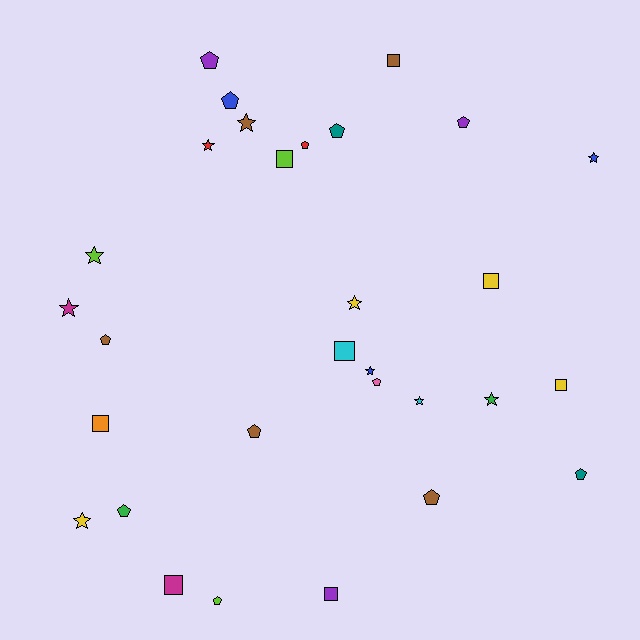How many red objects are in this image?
There are 2 red objects.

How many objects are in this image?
There are 30 objects.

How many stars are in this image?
There are 10 stars.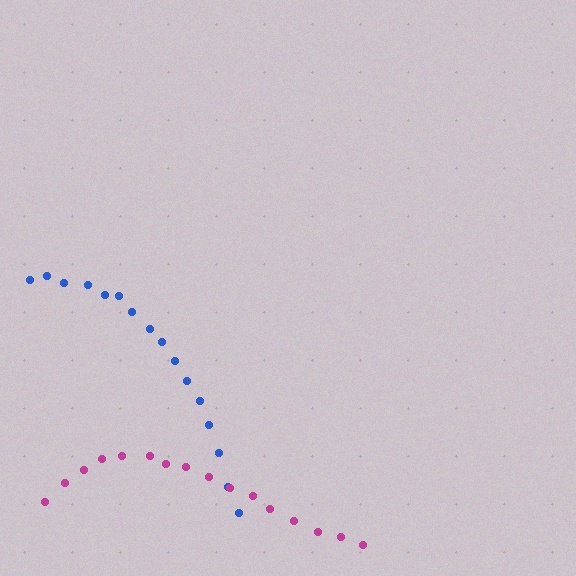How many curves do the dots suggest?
There are 2 distinct paths.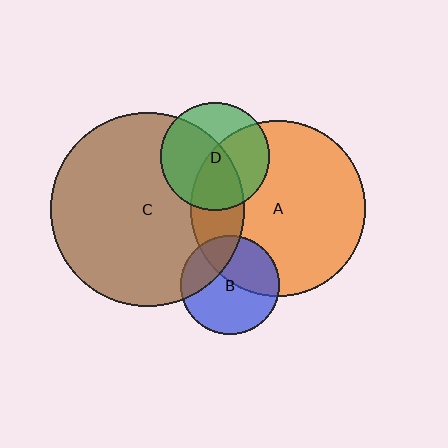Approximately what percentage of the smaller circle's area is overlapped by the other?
Approximately 40%.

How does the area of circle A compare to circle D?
Approximately 2.6 times.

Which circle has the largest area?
Circle C (brown).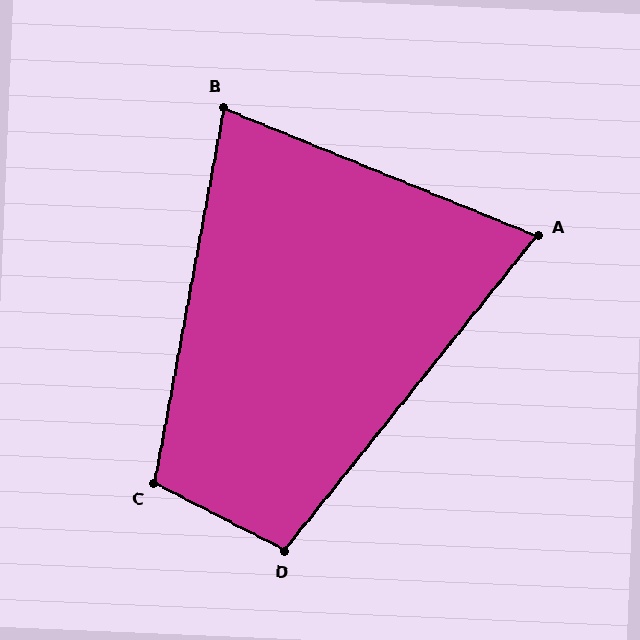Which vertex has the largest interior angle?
C, at approximately 107 degrees.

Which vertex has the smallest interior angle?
A, at approximately 73 degrees.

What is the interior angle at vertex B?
Approximately 78 degrees (acute).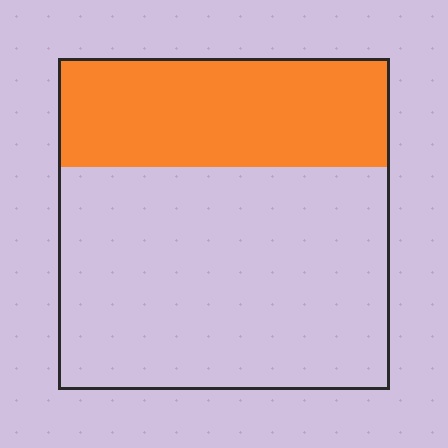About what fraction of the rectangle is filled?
About one third (1/3).